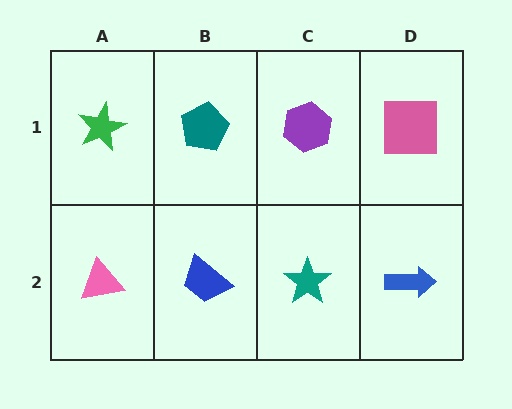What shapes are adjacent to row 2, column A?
A green star (row 1, column A), a blue trapezoid (row 2, column B).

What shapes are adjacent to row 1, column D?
A blue arrow (row 2, column D), a purple hexagon (row 1, column C).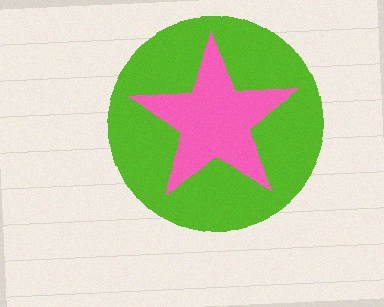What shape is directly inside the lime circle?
The pink star.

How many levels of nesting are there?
2.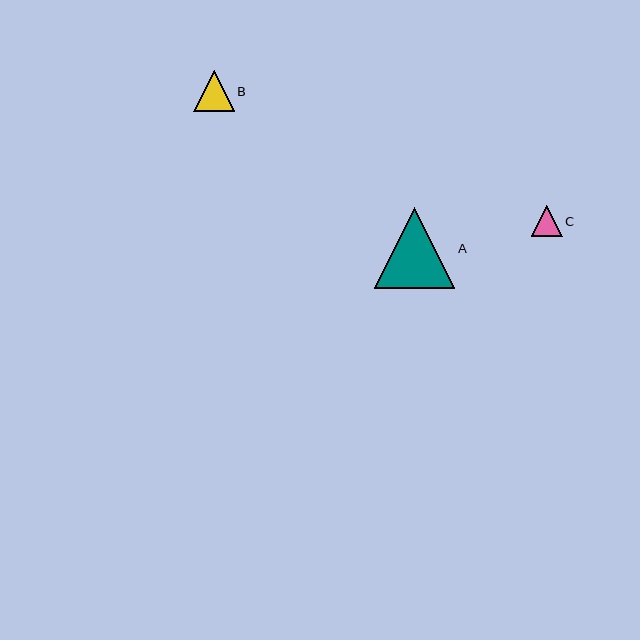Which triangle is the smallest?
Triangle C is the smallest with a size of approximately 31 pixels.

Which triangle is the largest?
Triangle A is the largest with a size of approximately 80 pixels.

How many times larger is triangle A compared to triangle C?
Triangle A is approximately 2.6 times the size of triangle C.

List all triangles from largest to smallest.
From largest to smallest: A, B, C.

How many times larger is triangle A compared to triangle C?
Triangle A is approximately 2.6 times the size of triangle C.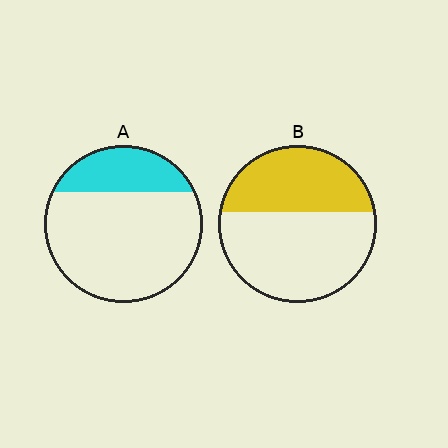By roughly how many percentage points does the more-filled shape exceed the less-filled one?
By roughly 15 percentage points (B over A).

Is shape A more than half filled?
No.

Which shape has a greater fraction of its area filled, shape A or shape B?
Shape B.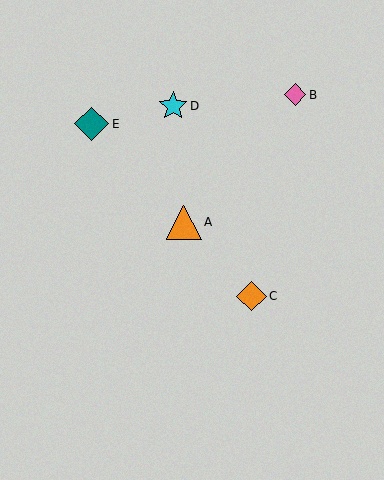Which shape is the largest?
The orange triangle (labeled A) is the largest.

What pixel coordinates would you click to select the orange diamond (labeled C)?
Click at (251, 296) to select the orange diamond C.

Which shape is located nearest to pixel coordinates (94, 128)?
The teal diamond (labeled E) at (92, 124) is nearest to that location.